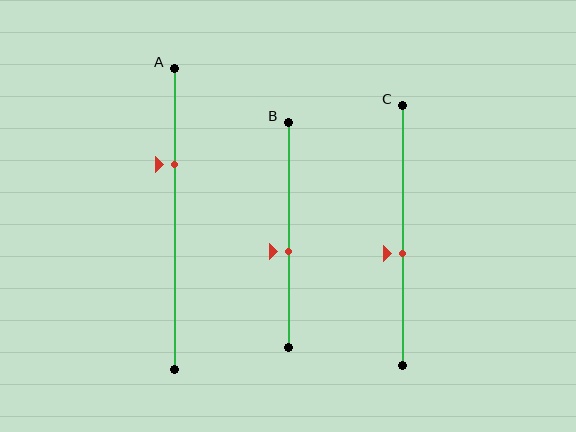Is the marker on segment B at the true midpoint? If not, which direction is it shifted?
No, the marker on segment B is shifted downward by about 7% of the segment length.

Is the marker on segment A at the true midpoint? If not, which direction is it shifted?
No, the marker on segment A is shifted upward by about 18% of the segment length.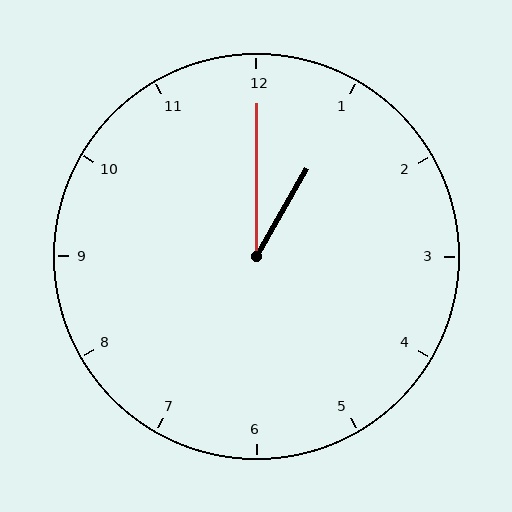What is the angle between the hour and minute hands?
Approximately 30 degrees.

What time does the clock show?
1:00.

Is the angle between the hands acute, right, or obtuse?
It is acute.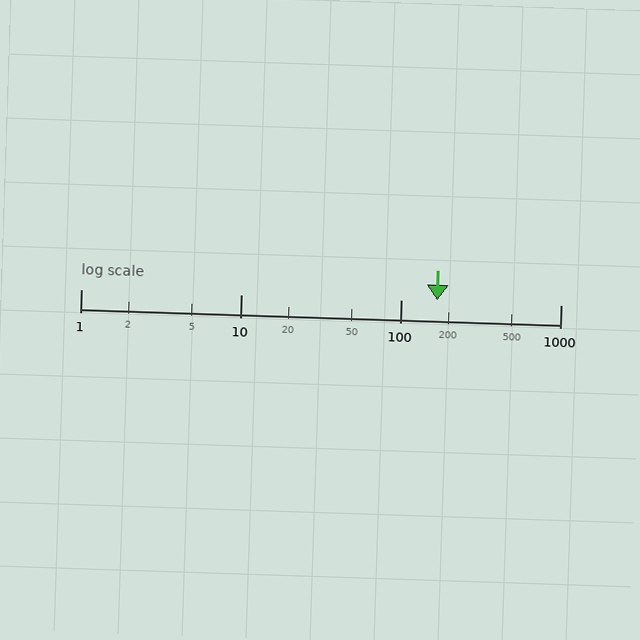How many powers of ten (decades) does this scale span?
The scale spans 3 decades, from 1 to 1000.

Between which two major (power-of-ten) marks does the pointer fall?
The pointer is between 100 and 1000.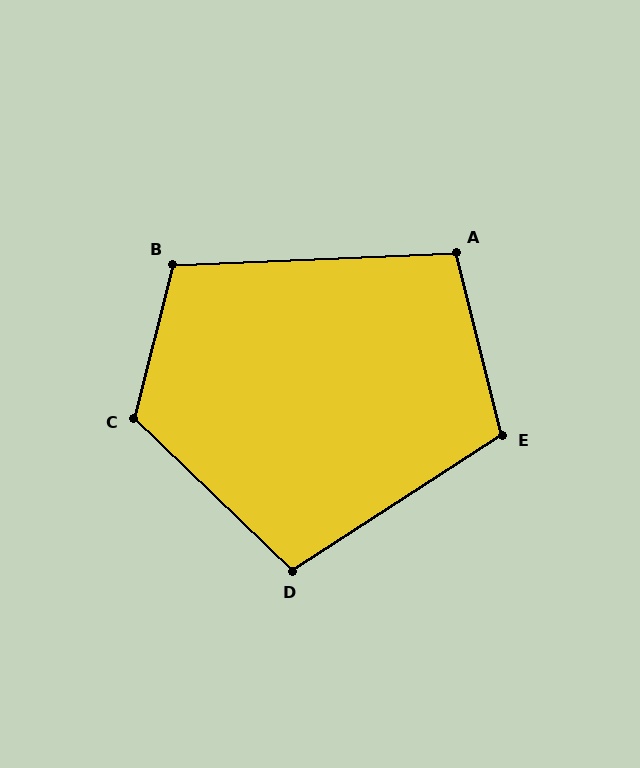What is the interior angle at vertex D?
Approximately 103 degrees (obtuse).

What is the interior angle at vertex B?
Approximately 107 degrees (obtuse).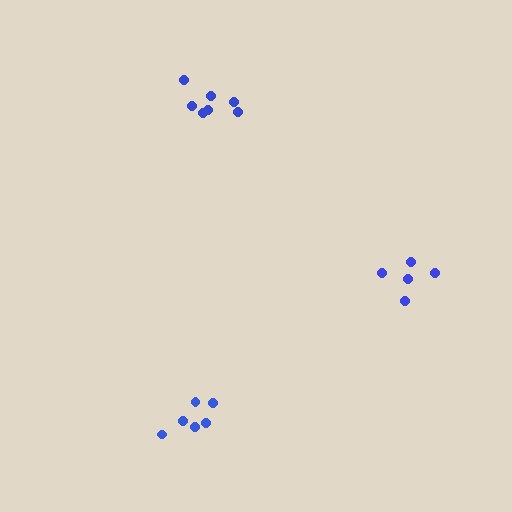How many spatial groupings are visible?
There are 3 spatial groupings.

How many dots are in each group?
Group 1: 5 dots, Group 2: 6 dots, Group 3: 7 dots (18 total).